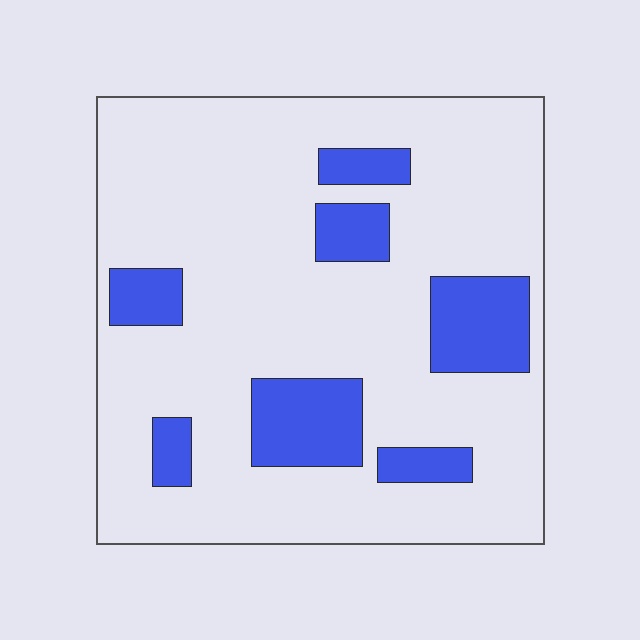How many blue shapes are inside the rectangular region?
7.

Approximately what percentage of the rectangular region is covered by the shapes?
Approximately 20%.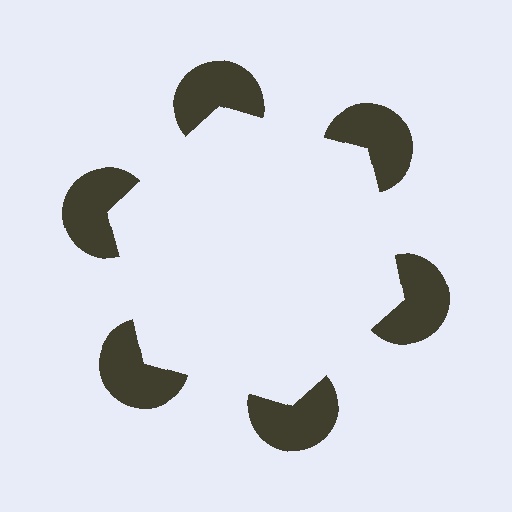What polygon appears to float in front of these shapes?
An illusory hexagon — its edges are inferred from the aligned wedge cuts in the pac-man discs, not physically drawn.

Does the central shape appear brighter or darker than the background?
It typically appears slightly brighter than the background, even though no actual brightness change is drawn.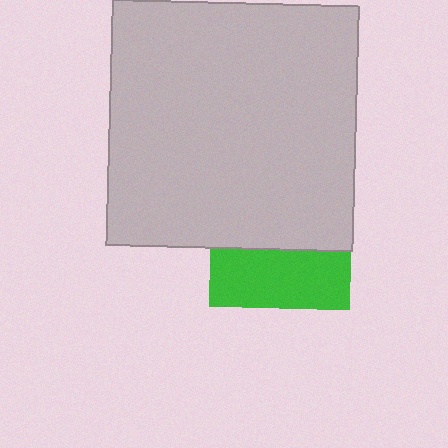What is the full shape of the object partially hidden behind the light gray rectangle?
The partially hidden object is a green square.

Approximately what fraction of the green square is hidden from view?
Roughly 59% of the green square is hidden behind the light gray rectangle.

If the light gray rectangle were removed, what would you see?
You would see the complete green square.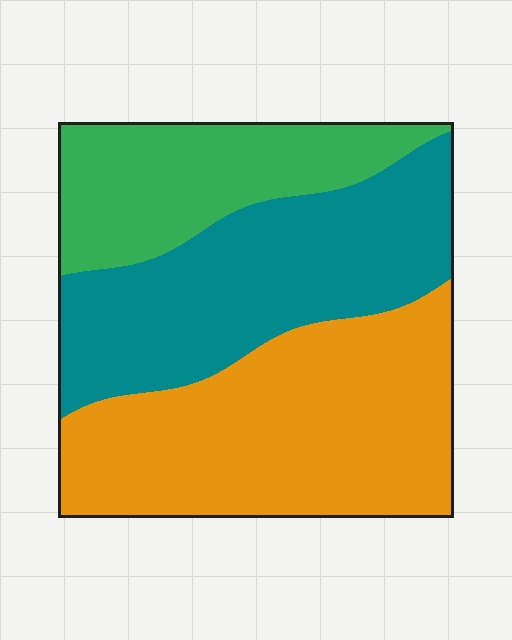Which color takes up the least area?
Green, at roughly 25%.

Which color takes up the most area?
Orange, at roughly 40%.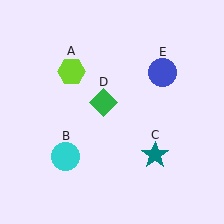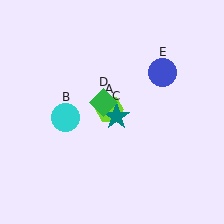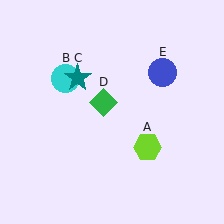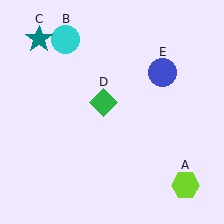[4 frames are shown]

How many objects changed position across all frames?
3 objects changed position: lime hexagon (object A), cyan circle (object B), teal star (object C).